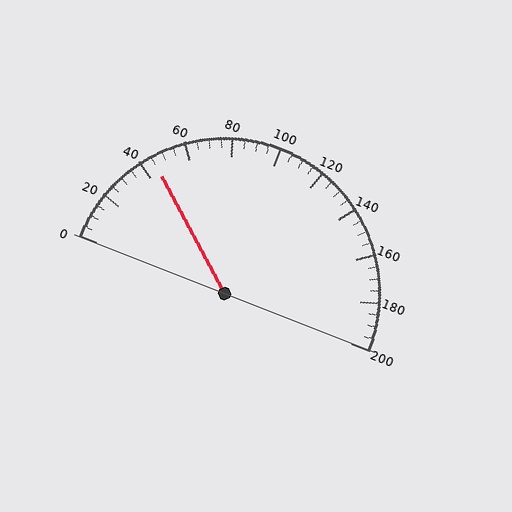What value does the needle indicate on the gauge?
The needle indicates approximately 45.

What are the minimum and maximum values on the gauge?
The gauge ranges from 0 to 200.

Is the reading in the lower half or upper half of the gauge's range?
The reading is in the lower half of the range (0 to 200).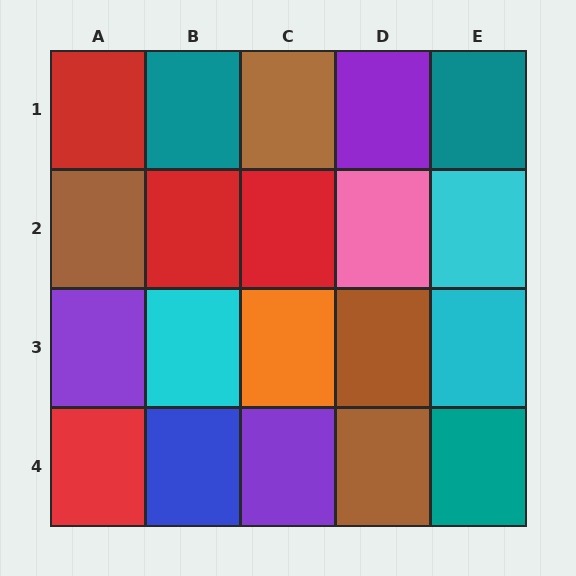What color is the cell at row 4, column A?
Red.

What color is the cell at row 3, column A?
Purple.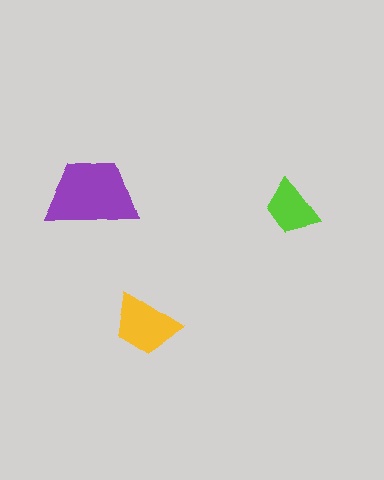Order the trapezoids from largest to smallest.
the purple one, the yellow one, the lime one.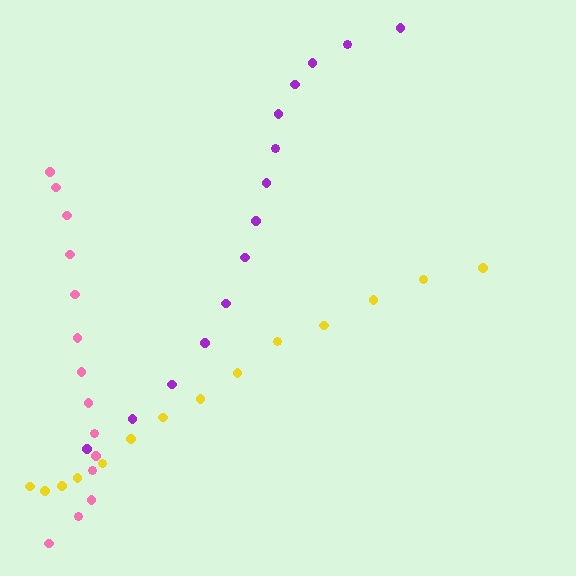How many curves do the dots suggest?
There are 3 distinct paths.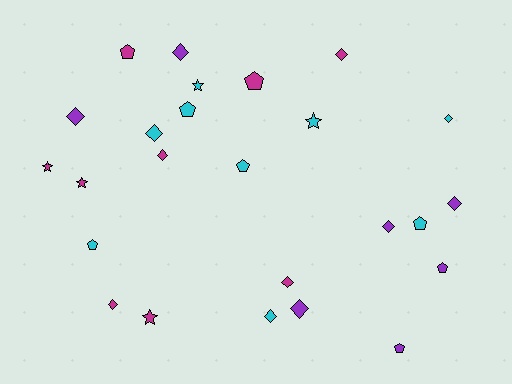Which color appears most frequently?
Magenta, with 9 objects.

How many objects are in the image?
There are 25 objects.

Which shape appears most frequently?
Diamond, with 12 objects.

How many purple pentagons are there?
There are 2 purple pentagons.